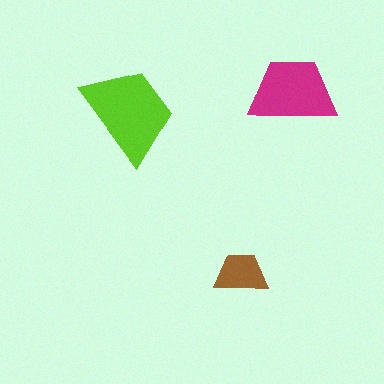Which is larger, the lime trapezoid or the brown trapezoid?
The lime one.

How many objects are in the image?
There are 3 objects in the image.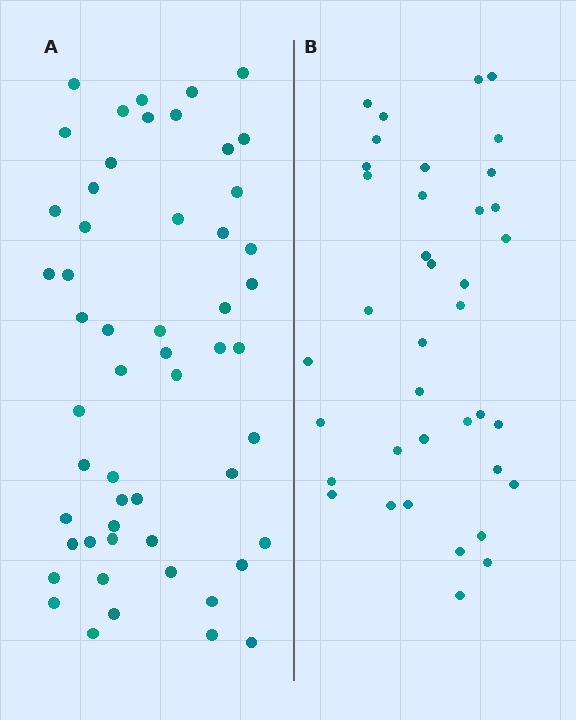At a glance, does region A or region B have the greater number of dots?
Region A (the left region) has more dots.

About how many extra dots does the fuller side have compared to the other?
Region A has approximately 15 more dots than region B.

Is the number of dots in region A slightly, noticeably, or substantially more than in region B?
Region A has noticeably more, but not dramatically so. The ratio is roughly 1.4 to 1.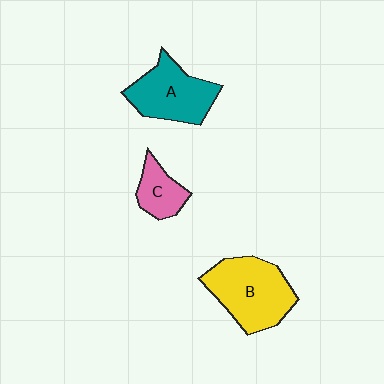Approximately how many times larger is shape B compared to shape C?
Approximately 2.3 times.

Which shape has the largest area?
Shape B (yellow).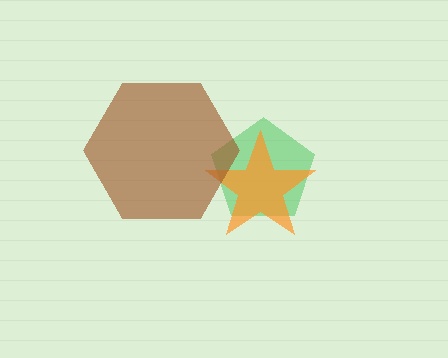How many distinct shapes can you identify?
There are 3 distinct shapes: a green pentagon, an orange star, a brown hexagon.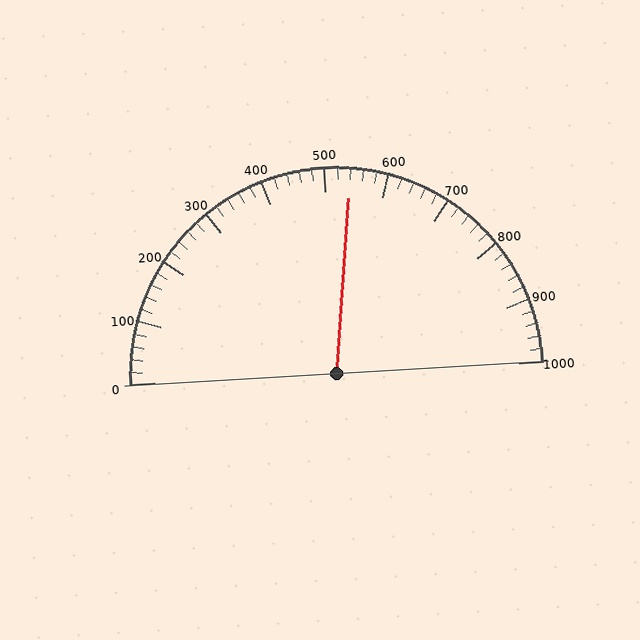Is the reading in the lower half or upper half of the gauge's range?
The reading is in the upper half of the range (0 to 1000).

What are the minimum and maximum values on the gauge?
The gauge ranges from 0 to 1000.